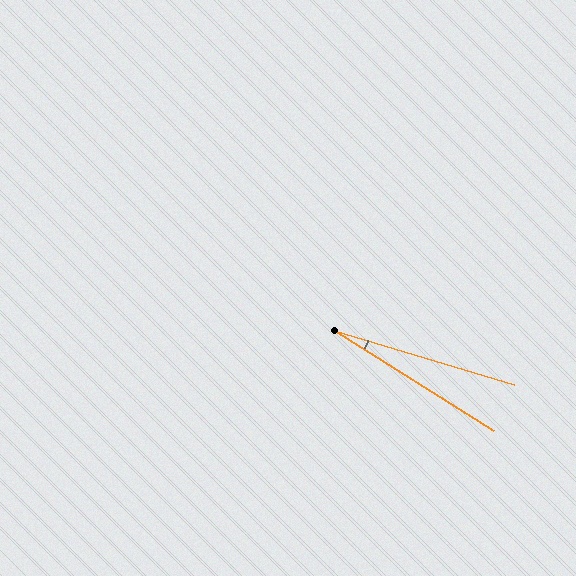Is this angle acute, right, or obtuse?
It is acute.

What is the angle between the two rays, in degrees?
Approximately 15 degrees.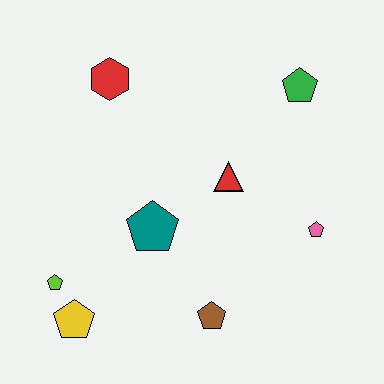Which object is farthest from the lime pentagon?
The green pentagon is farthest from the lime pentagon.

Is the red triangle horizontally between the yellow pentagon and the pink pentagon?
Yes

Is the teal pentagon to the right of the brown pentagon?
No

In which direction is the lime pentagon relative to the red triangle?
The lime pentagon is to the left of the red triangle.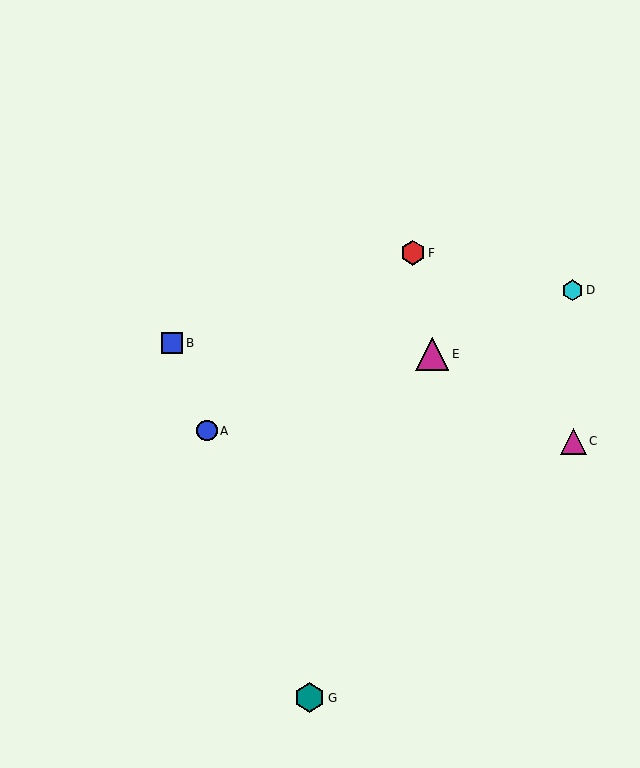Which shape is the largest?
The magenta triangle (labeled E) is the largest.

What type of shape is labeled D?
Shape D is a cyan hexagon.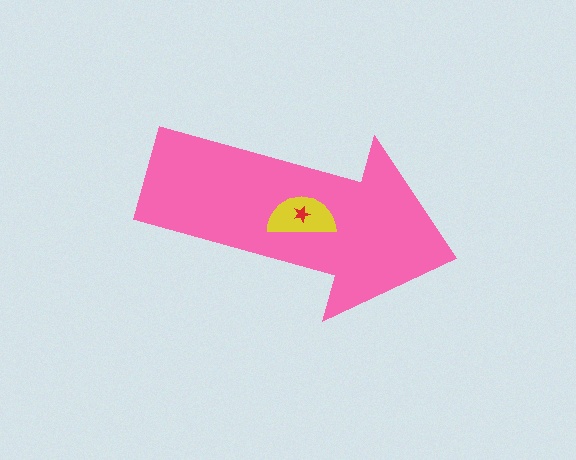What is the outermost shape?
The pink arrow.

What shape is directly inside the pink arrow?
The yellow semicircle.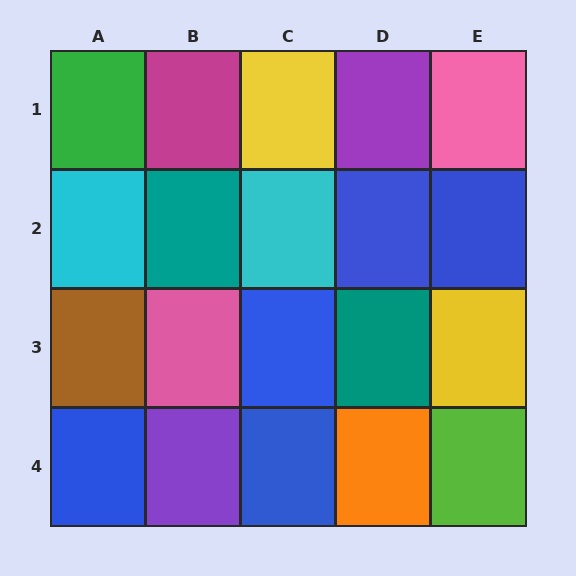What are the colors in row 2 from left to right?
Cyan, teal, cyan, blue, blue.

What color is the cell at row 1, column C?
Yellow.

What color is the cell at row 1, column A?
Green.